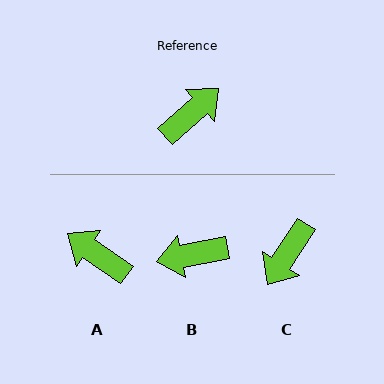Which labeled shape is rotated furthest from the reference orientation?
C, about 165 degrees away.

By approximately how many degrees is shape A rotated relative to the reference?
Approximately 103 degrees counter-clockwise.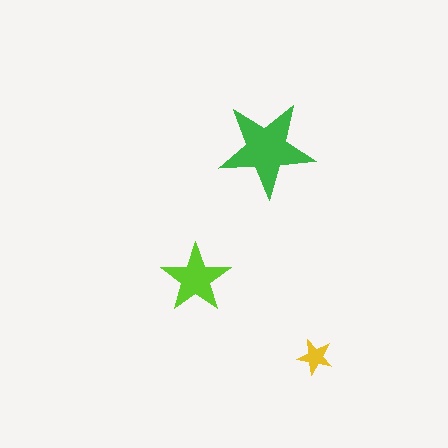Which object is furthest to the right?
The yellow star is rightmost.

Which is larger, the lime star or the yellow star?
The lime one.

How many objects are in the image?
There are 3 objects in the image.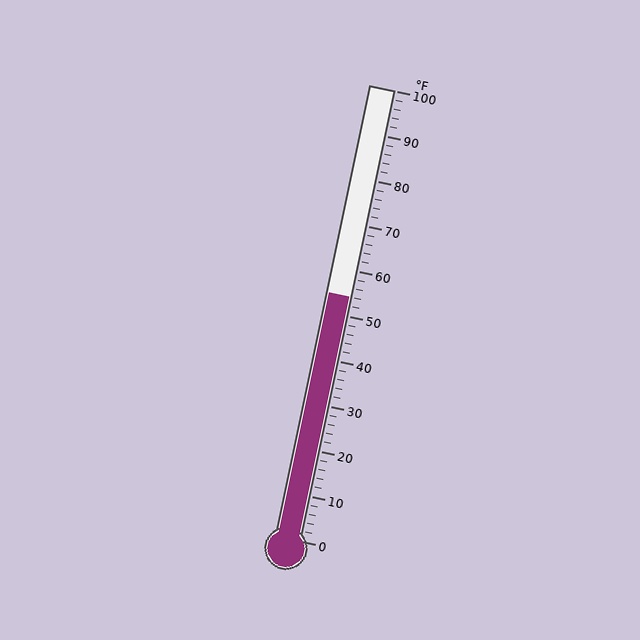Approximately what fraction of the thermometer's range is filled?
The thermometer is filled to approximately 55% of its range.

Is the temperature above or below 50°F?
The temperature is above 50°F.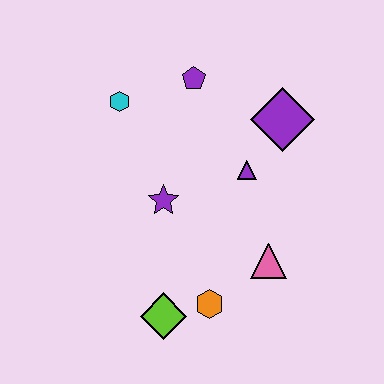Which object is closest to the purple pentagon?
The cyan hexagon is closest to the purple pentagon.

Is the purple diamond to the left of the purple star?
No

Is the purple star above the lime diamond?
Yes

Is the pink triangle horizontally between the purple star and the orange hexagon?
No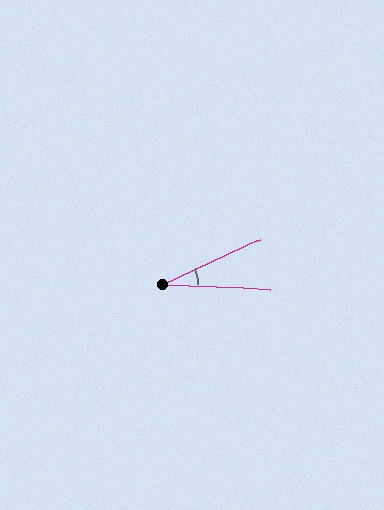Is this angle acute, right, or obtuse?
It is acute.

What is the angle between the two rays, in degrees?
Approximately 27 degrees.